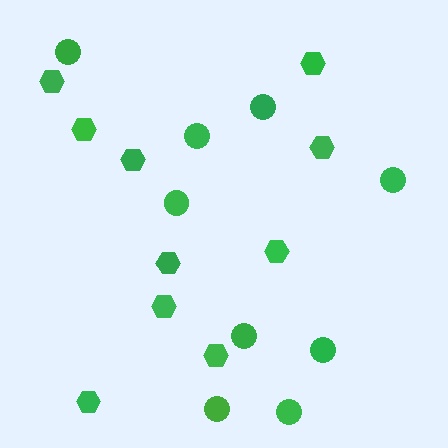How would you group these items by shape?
There are 2 groups: one group of hexagons (10) and one group of circles (9).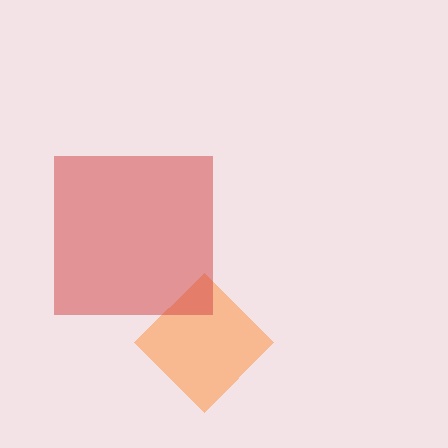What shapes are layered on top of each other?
The layered shapes are: an orange diamond, a red square.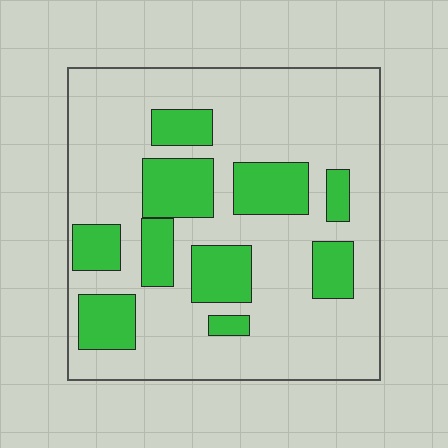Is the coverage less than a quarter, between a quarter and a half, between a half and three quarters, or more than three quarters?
Between a quarter and a half.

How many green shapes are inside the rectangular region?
10.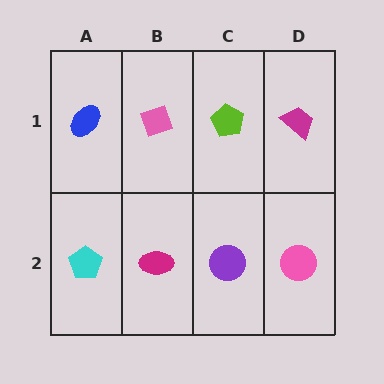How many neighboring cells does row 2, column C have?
3.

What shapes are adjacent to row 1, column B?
A magenta ellipse (row 2, column B), a blue ellipse (row 1, column A), a lime pentagon (row 1, column C).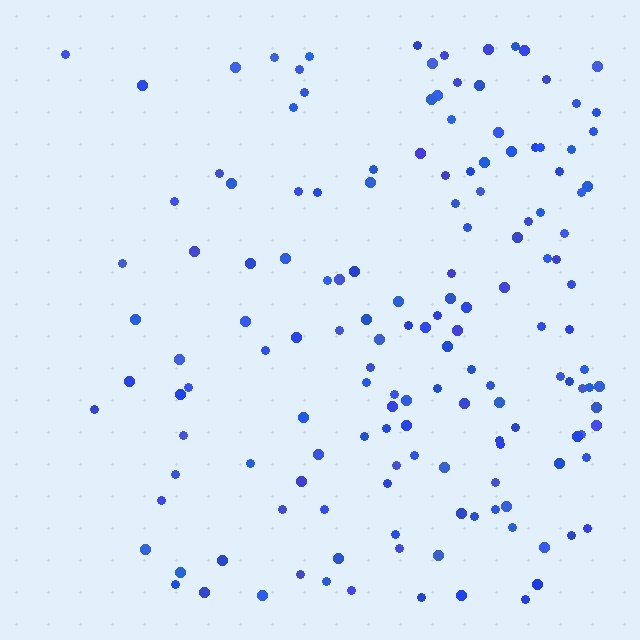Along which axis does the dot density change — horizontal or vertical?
Horizontal.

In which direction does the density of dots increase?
From left to right, with the right side densest.